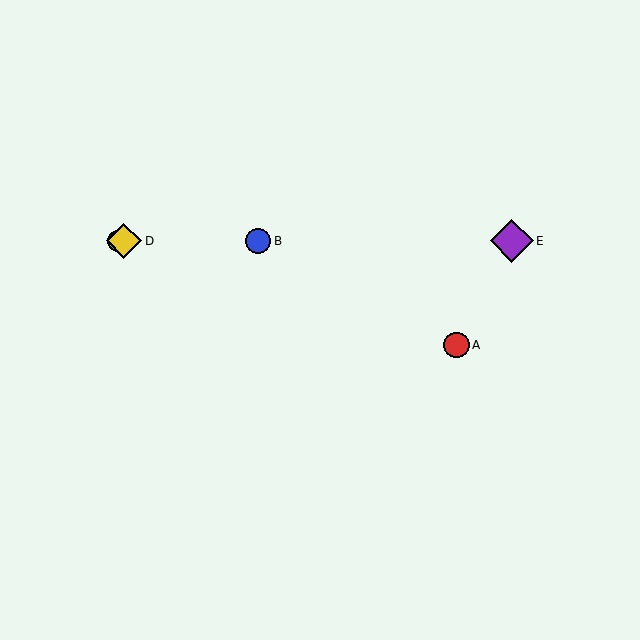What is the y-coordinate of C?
Object C is at y≈241.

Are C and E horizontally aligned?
Yes, both are at y≈241.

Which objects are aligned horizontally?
Objects B, C, D, E are aligned horizontally.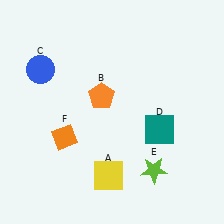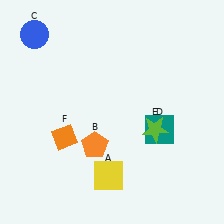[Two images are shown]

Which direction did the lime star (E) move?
The lime star (E) moved up.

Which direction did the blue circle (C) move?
The blue circle (C) moved up.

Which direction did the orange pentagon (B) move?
The orange pentagon (B) moved down.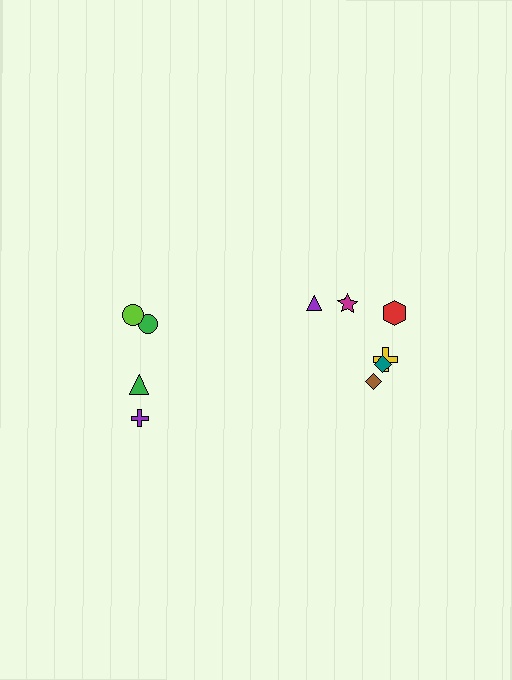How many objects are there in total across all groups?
There are 10 objects.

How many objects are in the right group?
There are 6 objects.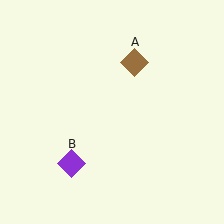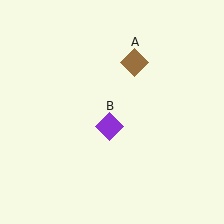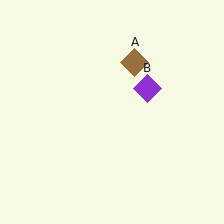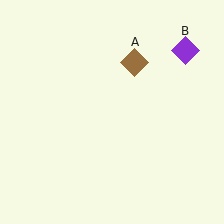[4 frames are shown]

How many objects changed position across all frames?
1 object changed position: purple diamond (object B).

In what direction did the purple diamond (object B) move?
The purple diamond (object B) moved up and to the right.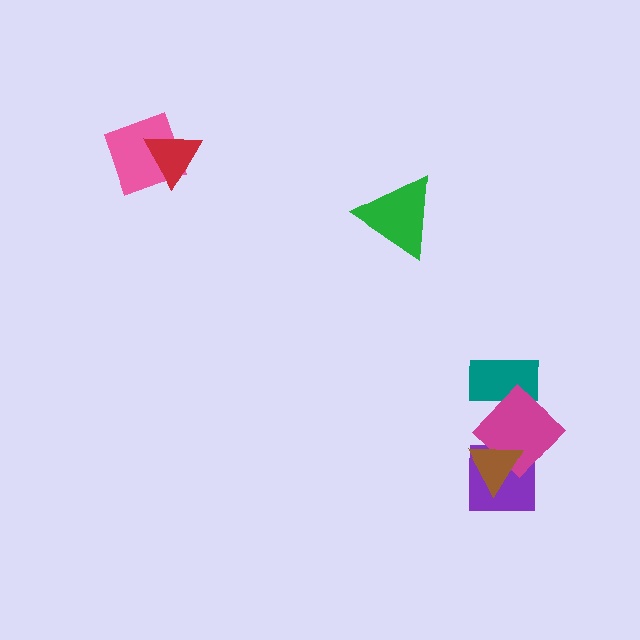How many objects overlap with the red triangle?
1 object overlaps with the red triangle.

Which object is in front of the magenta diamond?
The brown triangle is in front of the magenta diamond.